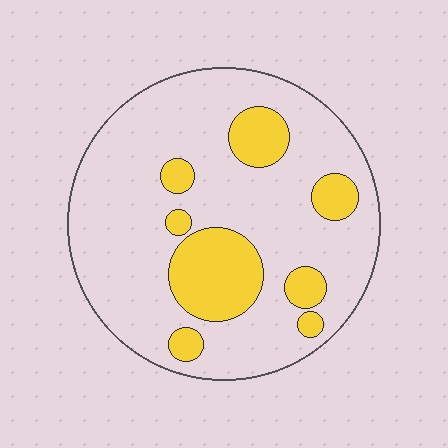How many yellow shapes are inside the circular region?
8.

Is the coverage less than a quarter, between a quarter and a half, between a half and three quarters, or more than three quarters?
Less than a quarter.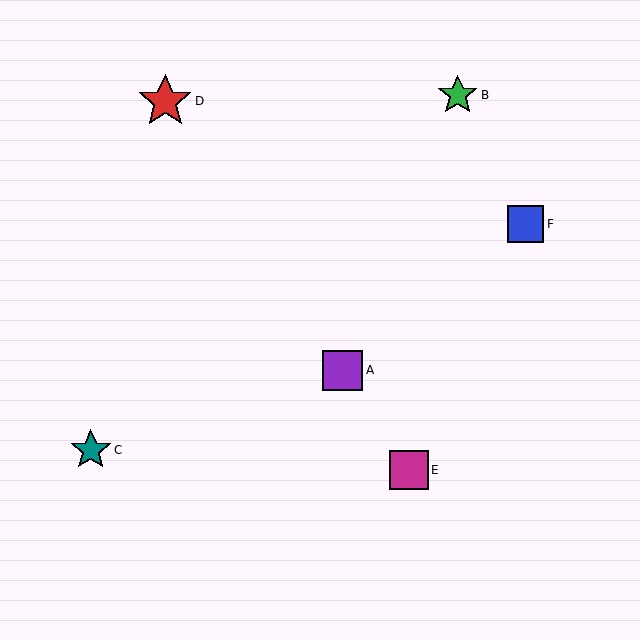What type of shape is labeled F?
Shape F is a blue square.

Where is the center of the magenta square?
The center of the magenta square is at (409, 470).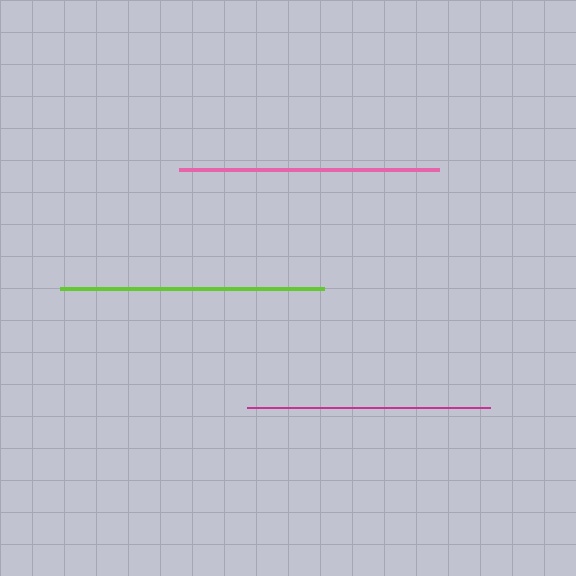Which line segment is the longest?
The lime line is the longest at approximately 264 pixels.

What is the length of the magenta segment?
The magenta segment is approximately 243 pixels long.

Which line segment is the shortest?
The magenta line is the shortest at approximately 243 pixels.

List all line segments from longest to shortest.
From longest to shortest: lime, pink, magenta.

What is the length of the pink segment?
The pink segment is approximately 261 pixels long.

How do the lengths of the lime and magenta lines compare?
The lime and magenta lines are approximately the same length.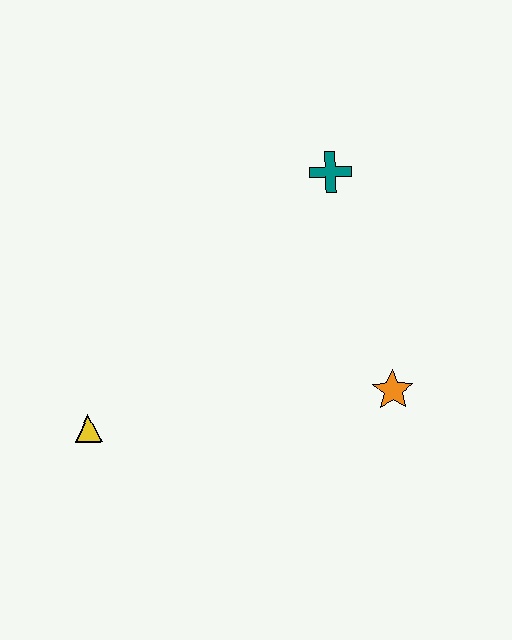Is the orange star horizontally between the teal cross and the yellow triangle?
No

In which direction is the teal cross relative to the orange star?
The teal cross is above the orange star.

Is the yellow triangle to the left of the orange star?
Yes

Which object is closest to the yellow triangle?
The orange star is closest to the yellow triangle.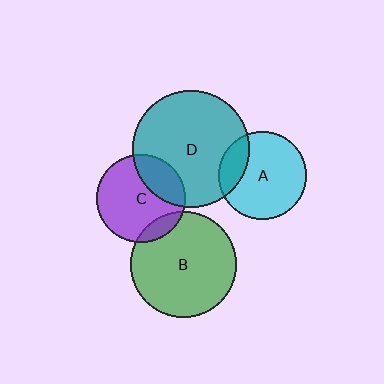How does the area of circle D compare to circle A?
Approximately 1.8 times.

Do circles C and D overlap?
Yes.